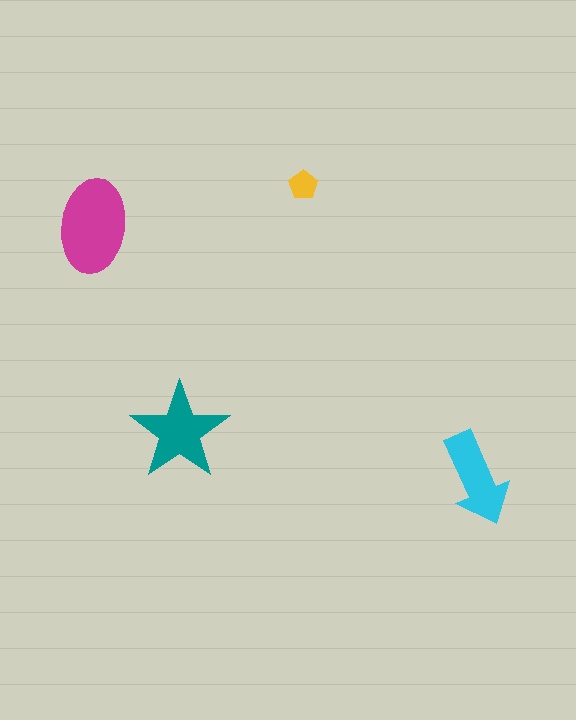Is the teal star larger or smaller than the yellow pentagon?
Larger.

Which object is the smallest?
The yellow pentagon.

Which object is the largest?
The magenta ellipse.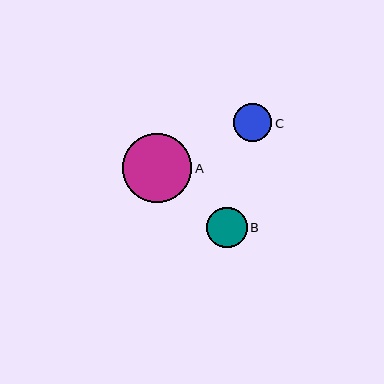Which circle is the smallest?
Circle C is the smallest with a size of approximately 38 pixels.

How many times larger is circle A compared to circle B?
Circle A is approximately 1.7 times the size of circle B.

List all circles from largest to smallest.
From largest to smallest: A, B, C.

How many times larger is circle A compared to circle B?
Circle A is approximately 1.7 times the size of circle B.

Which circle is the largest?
Circle A is the largest with a size of approximately 70 pixels.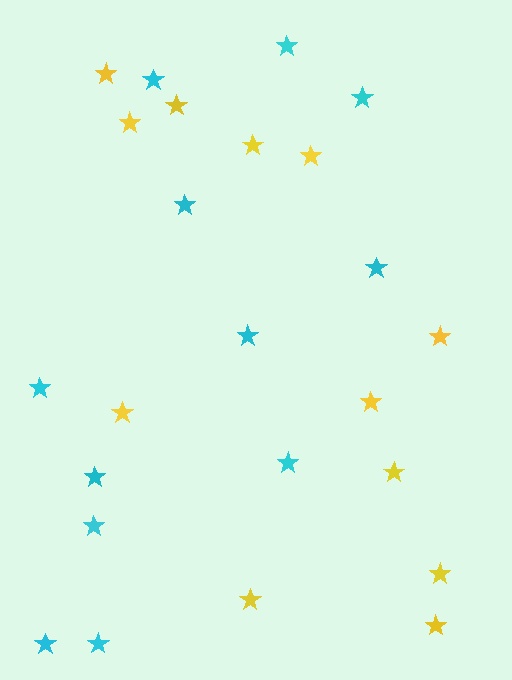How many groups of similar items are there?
There are 2 groups: one group of cyan stars (12) and one group of yellow stars (12).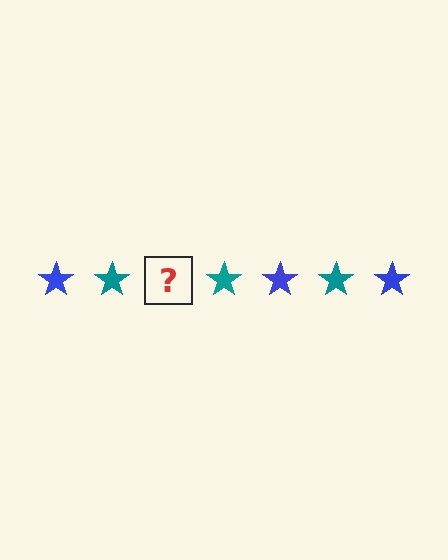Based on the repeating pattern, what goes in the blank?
The blank should be a blue star.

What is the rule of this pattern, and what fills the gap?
The rule is that the pattern cycles through blue, teal stars. The gap should be filled with a blue star.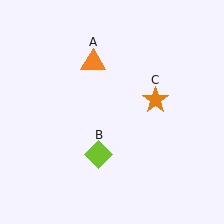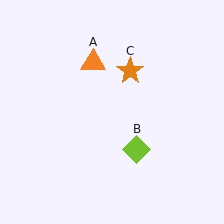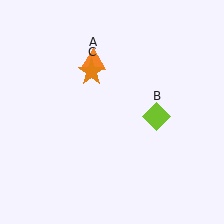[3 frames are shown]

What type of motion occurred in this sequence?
The lime diamond (object B), orange star (object C) rotated counterclockwise around the center of the scene.